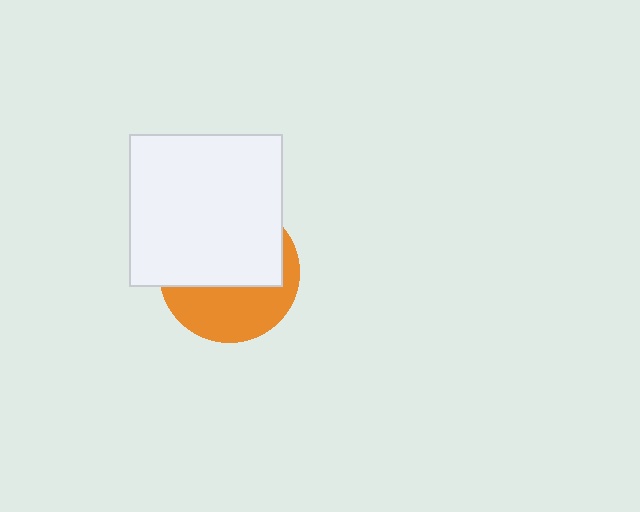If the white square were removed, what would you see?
You would see the complete orange circle.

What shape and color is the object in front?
The object in front is a white square.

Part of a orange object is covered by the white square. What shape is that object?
It is a circle.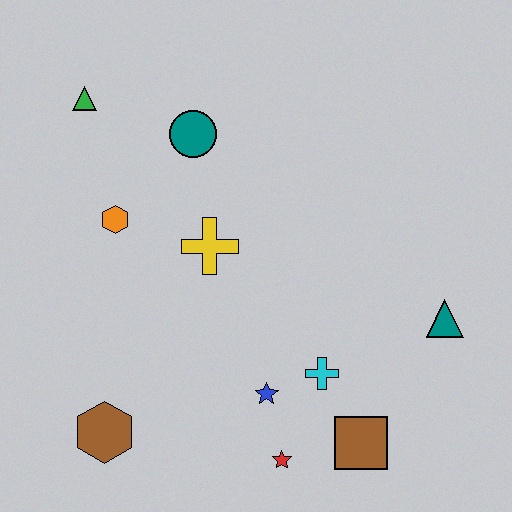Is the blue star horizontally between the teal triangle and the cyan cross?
No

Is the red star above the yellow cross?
No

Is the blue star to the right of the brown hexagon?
Yes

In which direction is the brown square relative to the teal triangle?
The brown square is below the teal triangle.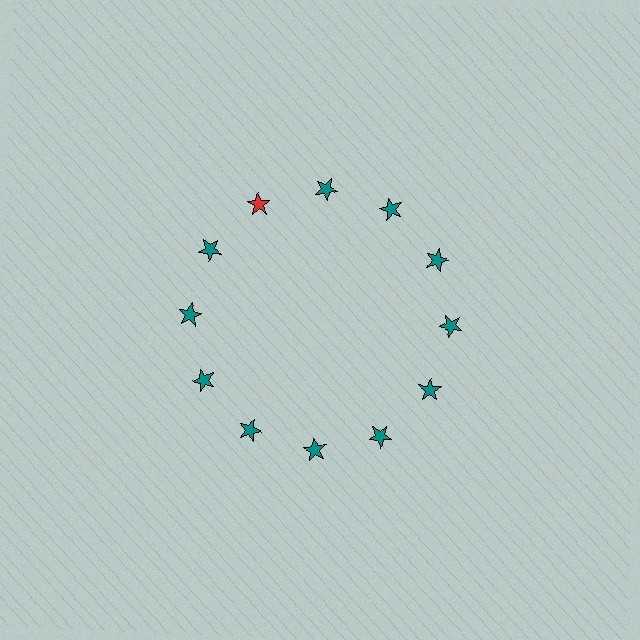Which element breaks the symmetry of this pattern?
The red star at roughly the 11 o'clock position breaks the symmetry. All other shapes are teal stars.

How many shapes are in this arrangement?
There are 12 shapes arranged in a ring pattern.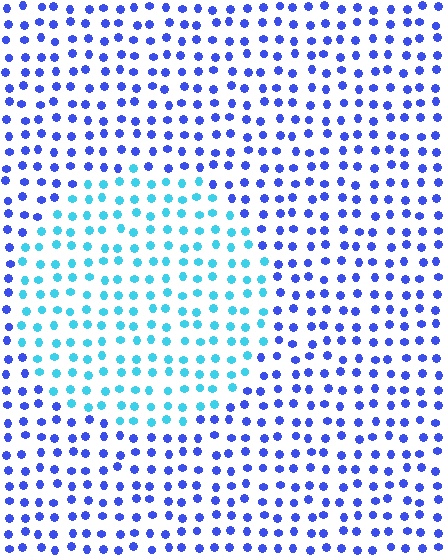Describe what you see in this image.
The image is filled with small blue elements in a uniform arrangement. A circle-shaped region is visible where the elements are tinted to a slightly different hue, forming a subtle color boundary.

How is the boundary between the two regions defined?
The boundary is defined purely by a slight shift in hue (about 45 degrees). Spacing, size, and orientation are identical on both sides.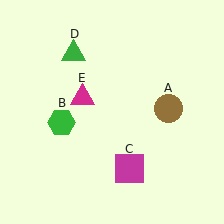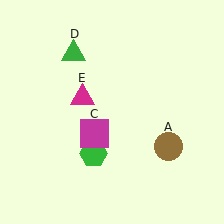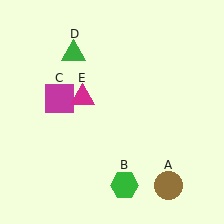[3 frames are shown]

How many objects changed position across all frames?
3 objects changed position: brown circle (object A), green hexagon (object B), magenta square (object C).